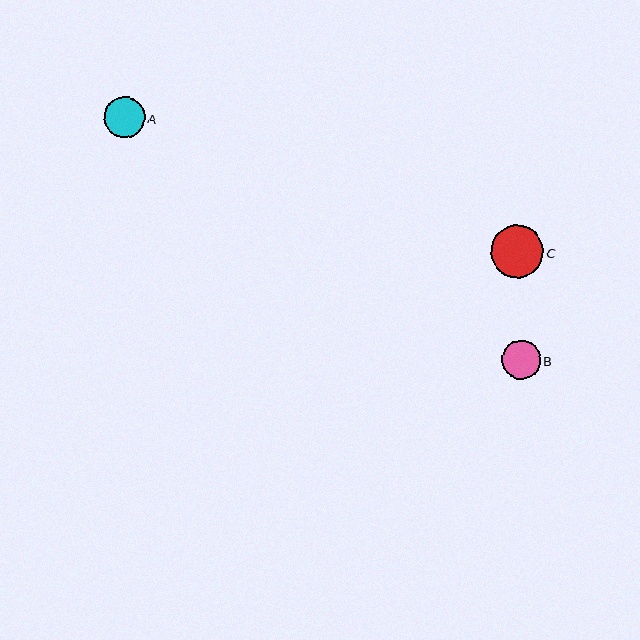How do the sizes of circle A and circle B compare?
Circle A and circle B are approximately the same size.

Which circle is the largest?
Circle C is the largest with a size of approximately 52 pixels.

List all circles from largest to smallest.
From largest to smallest: C, A, B.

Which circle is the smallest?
Circle B is the smallest with a size of approximately 39 pixels.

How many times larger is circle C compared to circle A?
Circle C is approximately 1.3 times the size of circle A.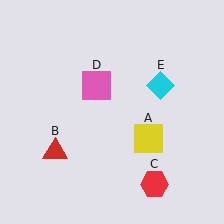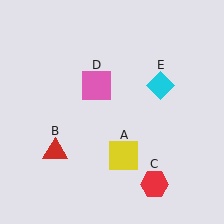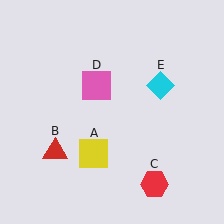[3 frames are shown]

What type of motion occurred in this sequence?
The yellow square (object A) rotated clockwise around the center of the scene.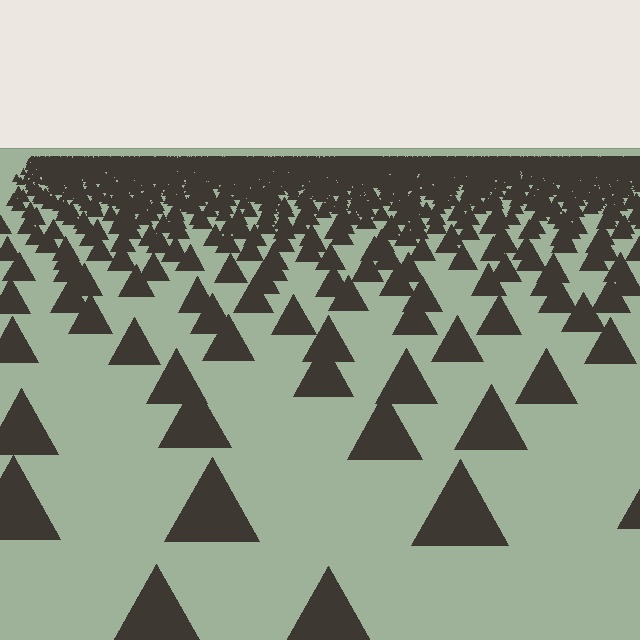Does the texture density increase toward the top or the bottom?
Density increases toward the top.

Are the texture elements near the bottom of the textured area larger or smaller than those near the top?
Larger. Near the bottom, elements are closer to the viewer and appear at a bigger on-screen size.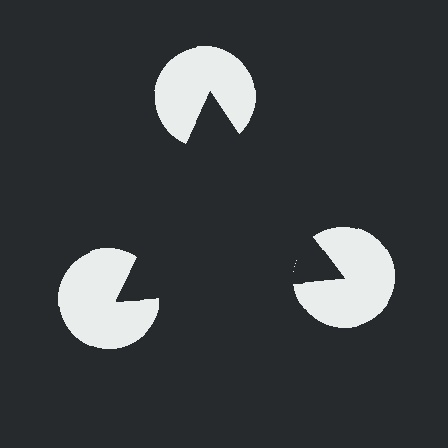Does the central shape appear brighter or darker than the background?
It typically appears slightly darker than the background, even though no actual brightness change is drawn.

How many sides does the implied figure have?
3 sides.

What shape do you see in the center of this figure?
An illusory triangle — its edges are inferred from the aligned wedge cuts in the pac-man discs, not physically drawn.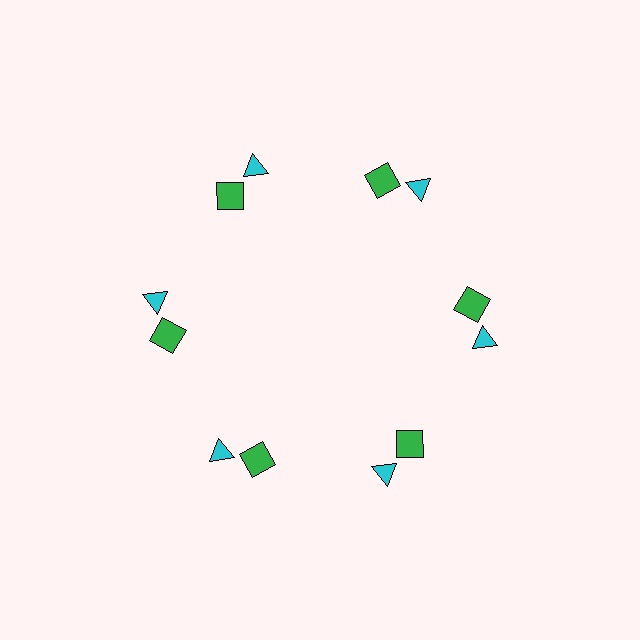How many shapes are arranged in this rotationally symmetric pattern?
There are 12 shapes, arranged in 6 groups of 2.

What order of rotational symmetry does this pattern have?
This pattern has 6-fold rotational symmetry.